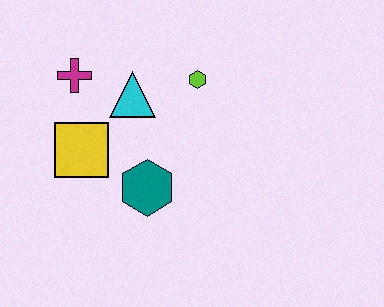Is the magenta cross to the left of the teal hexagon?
Yes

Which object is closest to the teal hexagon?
The yellow square is closest to the teal hexagon.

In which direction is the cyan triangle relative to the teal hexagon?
The cyan triangle is above the teal hexagon.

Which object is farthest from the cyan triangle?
The teal hexagon is farthest from the cyan triangle.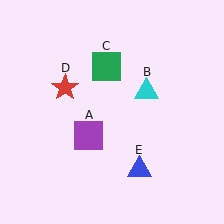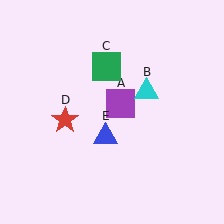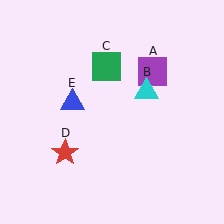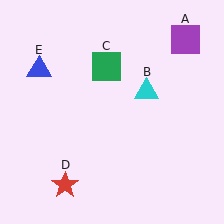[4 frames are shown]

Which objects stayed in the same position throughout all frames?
Cyan triangle (object B) and green square (object C) remained stationary.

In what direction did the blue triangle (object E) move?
The blue triangle (object E) moved up and to the left.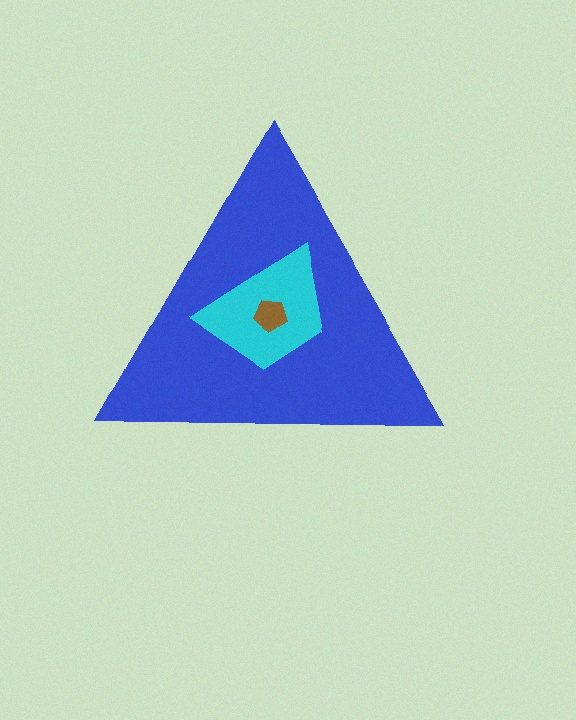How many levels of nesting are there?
3.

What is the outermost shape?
The blue triangle.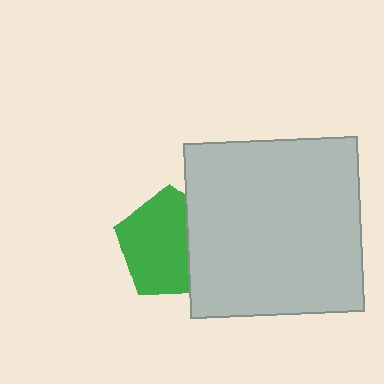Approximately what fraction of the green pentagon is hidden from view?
Roughly 32% of the green pentagon is hidden behind the light gray square.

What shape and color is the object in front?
The object in front is a light gray square.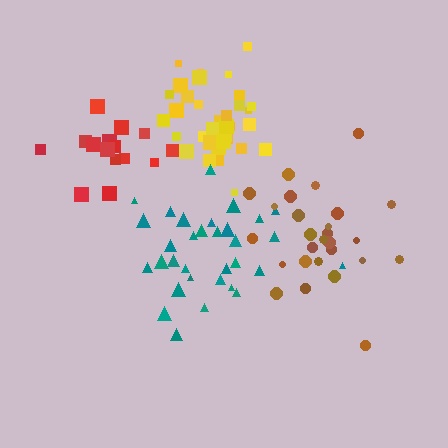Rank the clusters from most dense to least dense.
yellow, red, teal, brown.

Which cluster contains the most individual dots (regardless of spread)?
Yellow (34).